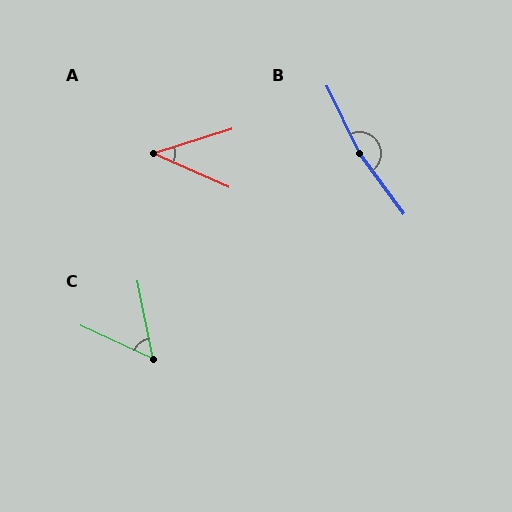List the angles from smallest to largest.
A (41°), C (54°), B (169°).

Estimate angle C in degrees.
Approximately 54 degrees.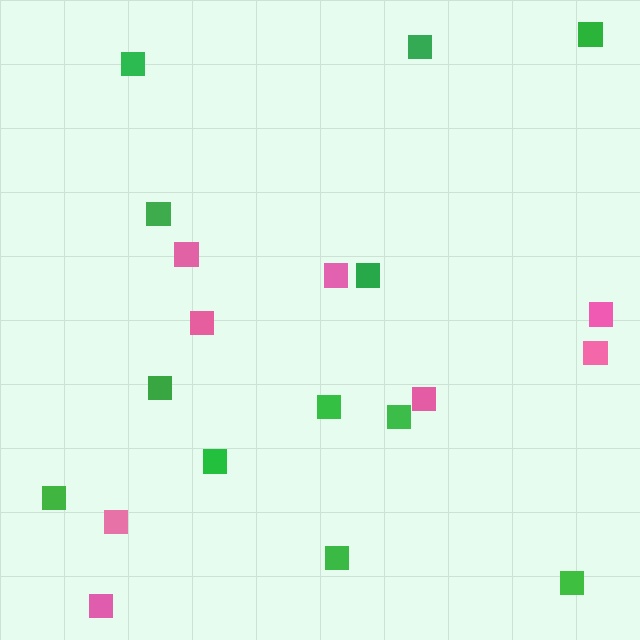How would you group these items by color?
There are 2 groups: one group of pink squares (8) and one group of green squares (12).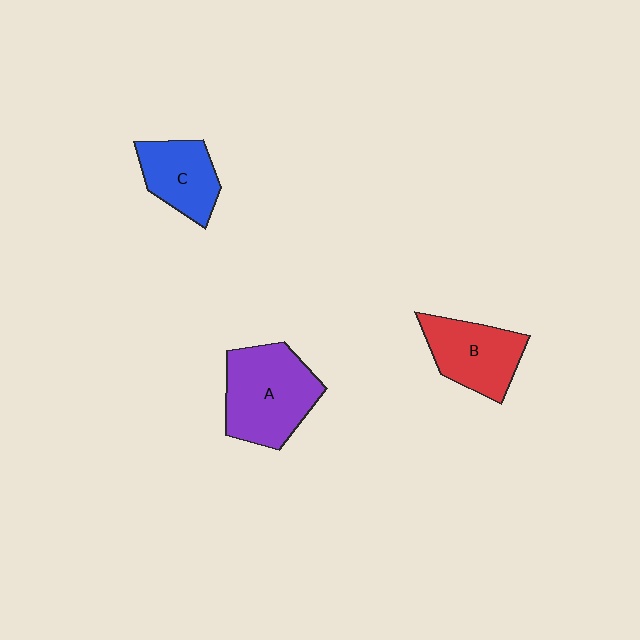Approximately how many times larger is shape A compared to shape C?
Approximately 1.6 times.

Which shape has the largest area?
Shape A (purple).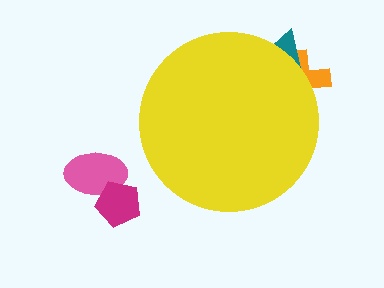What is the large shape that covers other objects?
A yellow circle.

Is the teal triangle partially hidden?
Yes, the teal triangle is partially hidden behind the yellow circle.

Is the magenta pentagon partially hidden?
No, the magenta pentagon is fully visible.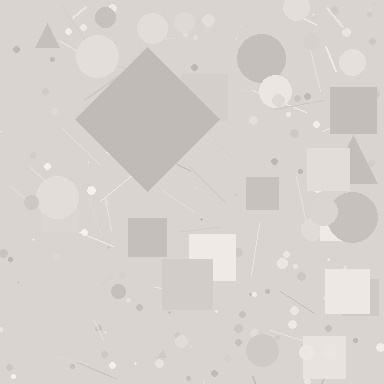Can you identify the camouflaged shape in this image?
The camouflaged shape is a diamond.